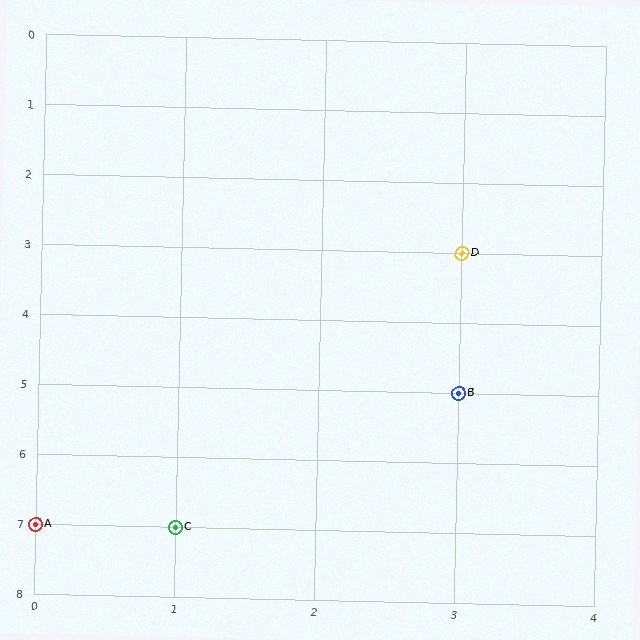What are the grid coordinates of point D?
Point D is at grid coordinates (3, 3).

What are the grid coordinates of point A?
Point A is at grid coordinates (0, 7).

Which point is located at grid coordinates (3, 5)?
Point B is at (3, 5).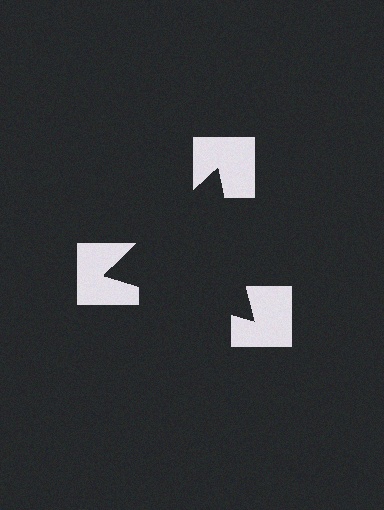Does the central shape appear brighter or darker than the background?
It typically appears slightly darker than the background, even though no actual brightness change is drawn.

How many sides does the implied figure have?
3 sides.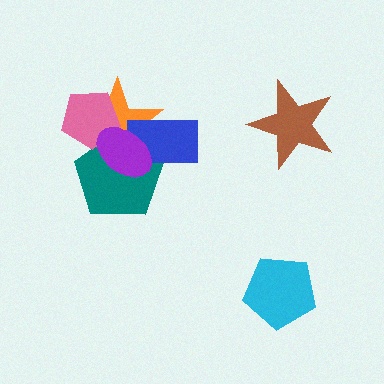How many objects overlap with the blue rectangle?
3 objects overlap with the blue rectangle.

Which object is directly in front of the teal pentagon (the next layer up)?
The pink pentagon is directly in front of the teal pentagon.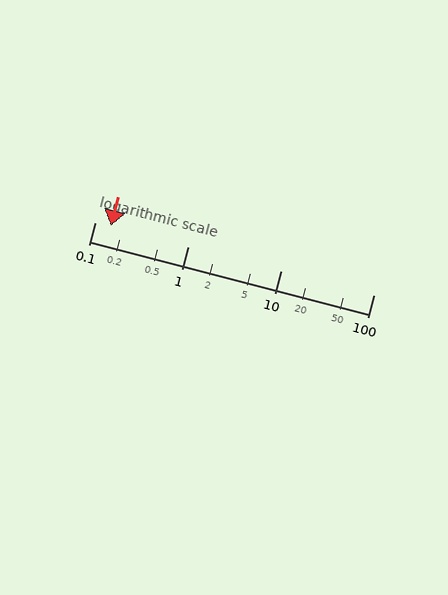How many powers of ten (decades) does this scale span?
The scale spans 3 decades, from 0.1 to 100.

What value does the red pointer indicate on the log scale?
The pointer indicates approximately 0.15.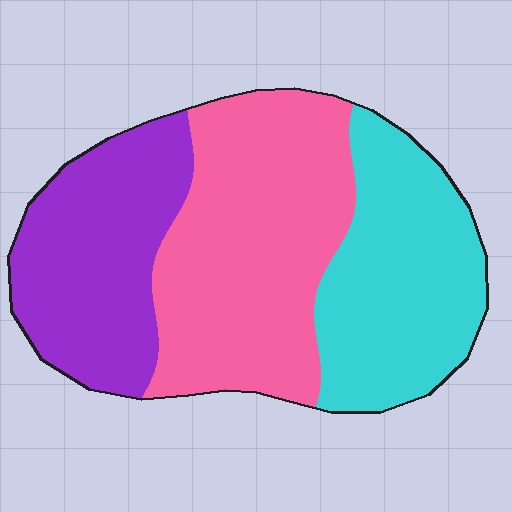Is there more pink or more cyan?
Pink.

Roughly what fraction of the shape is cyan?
Cyan takes up between a sixth and a third of the shape.